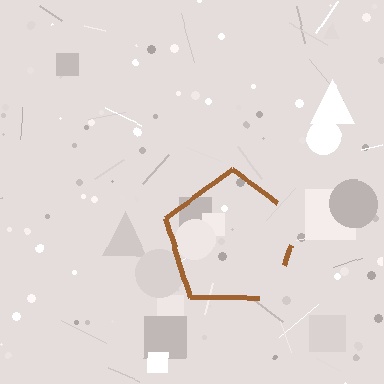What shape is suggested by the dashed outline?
The dashed outline suggests a pentagon.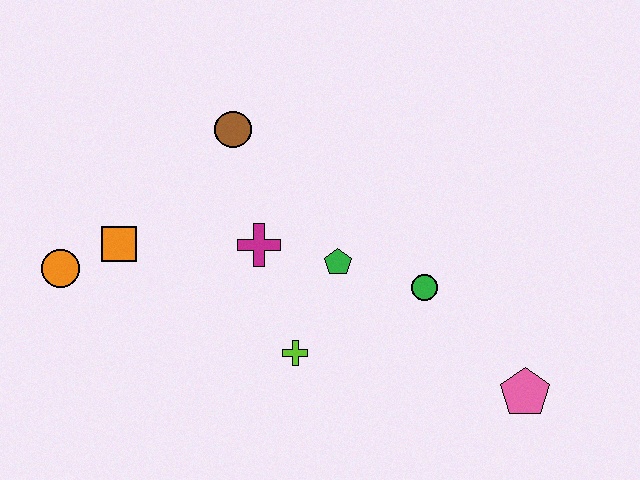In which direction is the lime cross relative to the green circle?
The lime cross is to the left of the green circle.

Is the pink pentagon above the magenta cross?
No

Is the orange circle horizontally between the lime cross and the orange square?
No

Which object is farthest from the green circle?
The orange circle is farthest from the green circle.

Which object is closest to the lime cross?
The green pentagon is closest to the lime cross.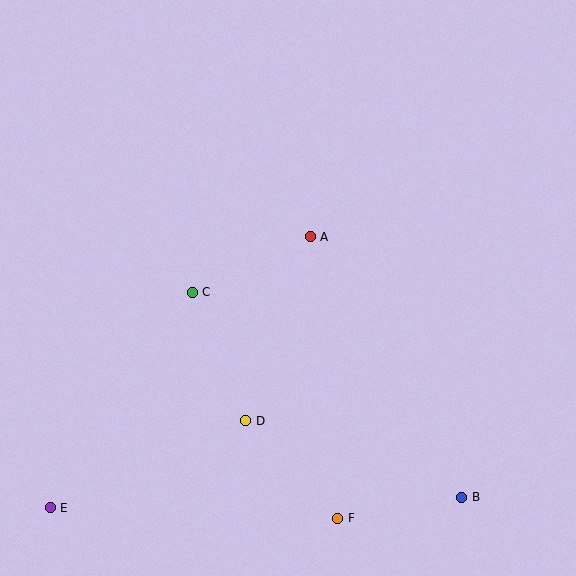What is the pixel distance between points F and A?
The distance between F and A is 283 pixels.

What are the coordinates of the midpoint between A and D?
The midpoint between A and D is at (278, 329).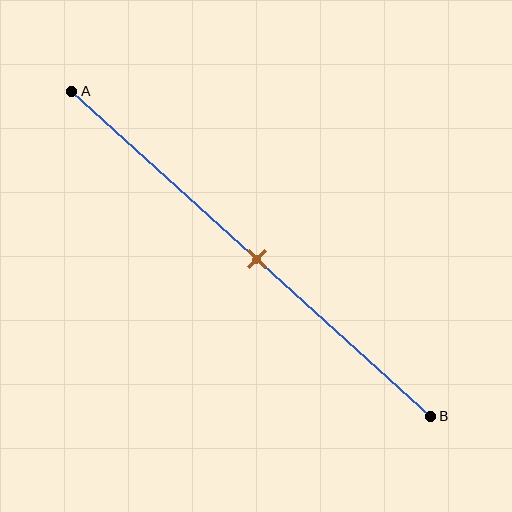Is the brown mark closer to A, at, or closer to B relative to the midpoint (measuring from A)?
The brown mark is approximately at the midpoint of segment AB.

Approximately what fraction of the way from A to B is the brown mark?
The brown mark is approximately 50% of the way from A to B.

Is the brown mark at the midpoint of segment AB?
Yes, the mark is approximately at the midpoint.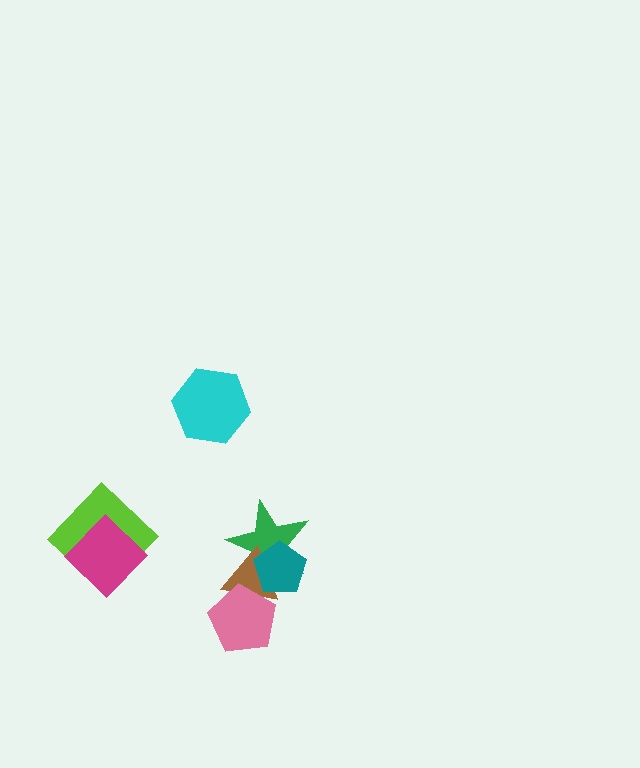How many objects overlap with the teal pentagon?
2 objects overlap with the teal pentagon.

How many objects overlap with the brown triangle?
3 objects overlap with the brown triangle.